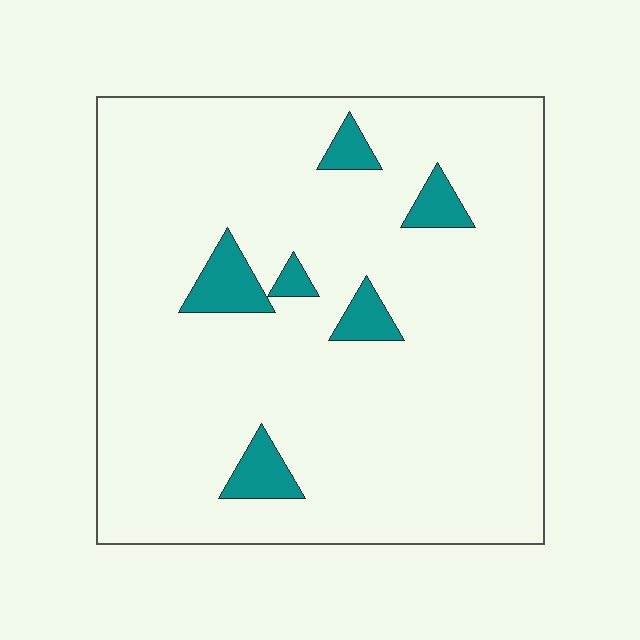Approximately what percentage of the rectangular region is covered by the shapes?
Approximately 10%.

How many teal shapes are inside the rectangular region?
6.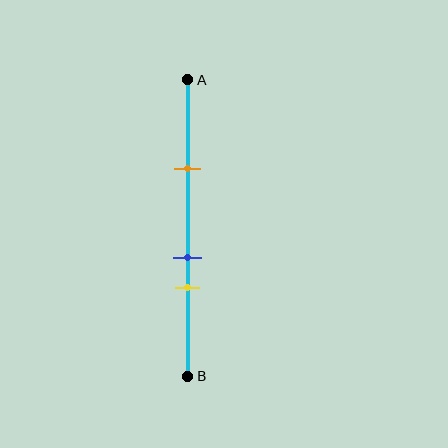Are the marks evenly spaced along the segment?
No, the marks are not evenly spaced.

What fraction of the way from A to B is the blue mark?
The blue mark is approximately 60% (0.6) of the way from A to B.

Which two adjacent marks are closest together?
The blue and yellow marks are the closest adjacent pair.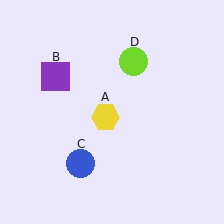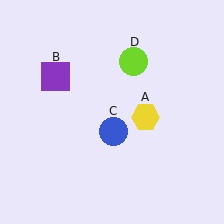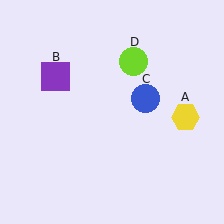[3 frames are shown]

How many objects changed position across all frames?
2 objects changed position: yellow hexagon (object A), blue circle (object C).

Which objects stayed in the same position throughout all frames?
Purple square (object B) and lime circle (object D) remained stationary.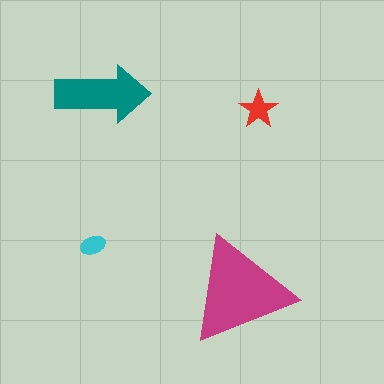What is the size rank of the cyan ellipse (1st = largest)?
4th.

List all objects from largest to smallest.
The magenta triangle, the teal arrow, the red star, the cyan ellipse.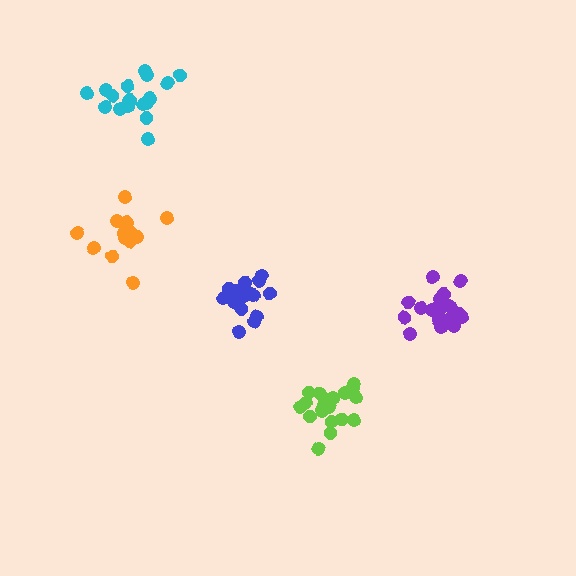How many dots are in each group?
Group 1: 20 dots, Group 2: 19 dots, Group 3: 16 dots, Group 4: 14 dots, Group 5: 19 dots (88 total).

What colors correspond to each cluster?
The clusters are colored: lime, cyan, blue, orange, purple.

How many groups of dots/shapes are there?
There are 5 groups.